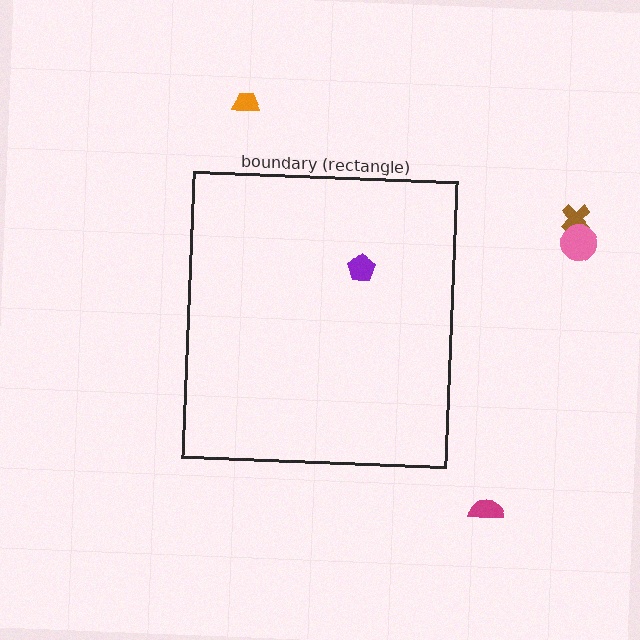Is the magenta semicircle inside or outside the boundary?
Outside.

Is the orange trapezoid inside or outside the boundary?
Outside.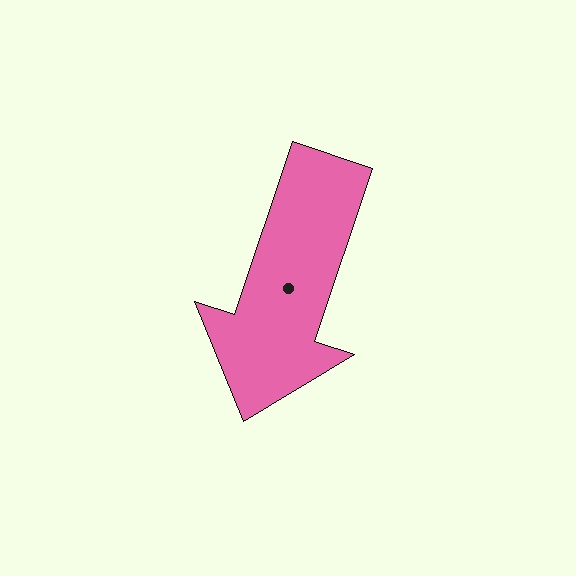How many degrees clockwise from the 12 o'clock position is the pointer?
Approximately 198 degrees.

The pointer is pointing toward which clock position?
Roughly 7 o'clock.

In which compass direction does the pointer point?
South.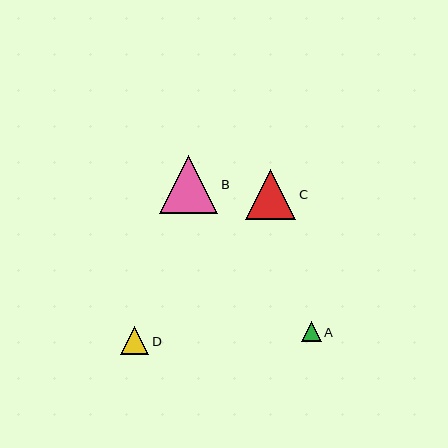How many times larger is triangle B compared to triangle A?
Triangle B is approximately 3.0 times the size of triangle A.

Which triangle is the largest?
Triangle B is the largest with a size of approximately 58 pixels.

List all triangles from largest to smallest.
From largest to smallest: B, C, D, A.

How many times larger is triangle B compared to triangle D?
Triangle B is approximately 2.0 times the size of triangle D.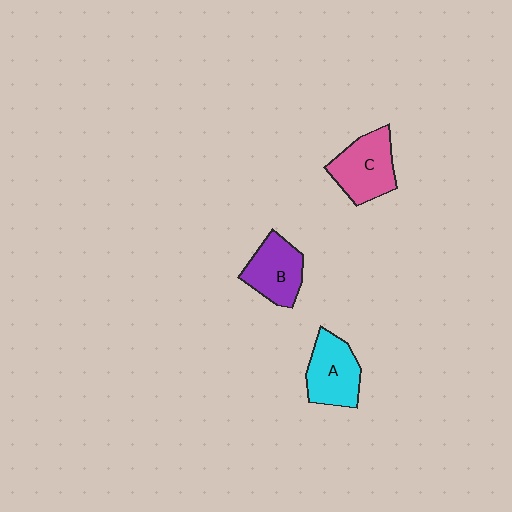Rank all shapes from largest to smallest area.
From largest to smallest: C (pink), A (cyan), B (purple).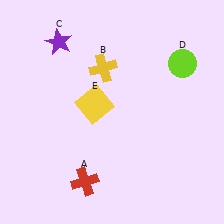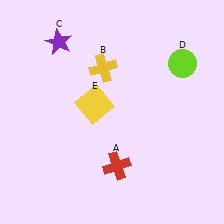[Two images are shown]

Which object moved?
The red cross (A) moved right.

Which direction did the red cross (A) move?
The red cross (A) moved right.